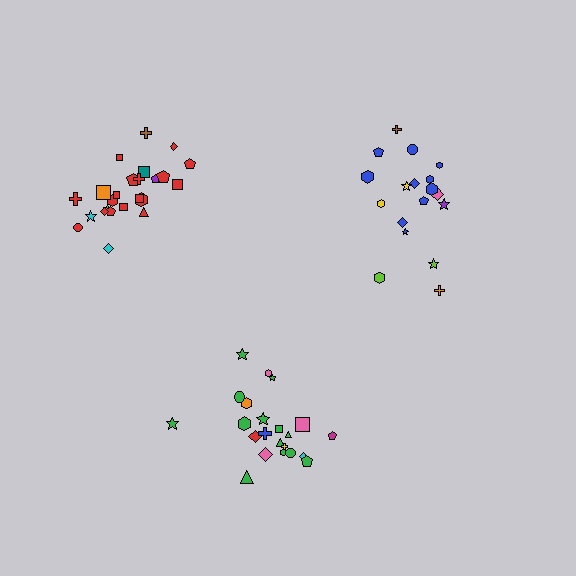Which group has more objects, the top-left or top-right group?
The top-left group.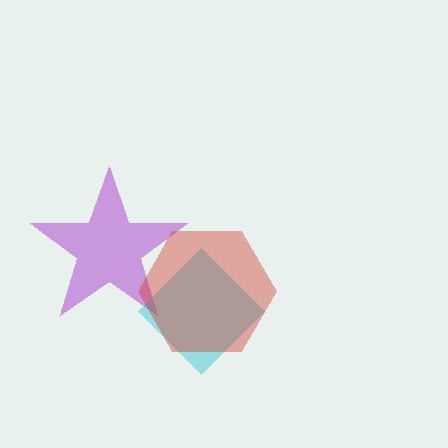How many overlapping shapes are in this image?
There are 3 overlapping shapes in the image.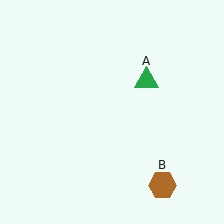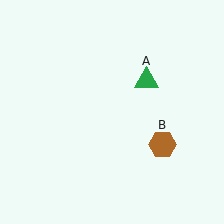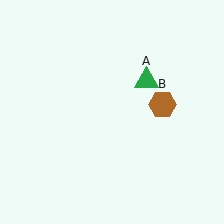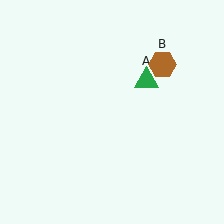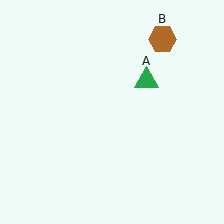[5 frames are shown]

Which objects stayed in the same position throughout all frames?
Green triangle (object A) remained stationary.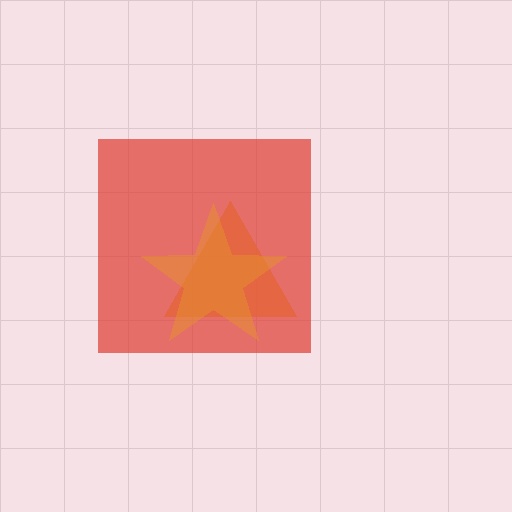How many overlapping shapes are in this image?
There are 3 overlapping shapes in the image.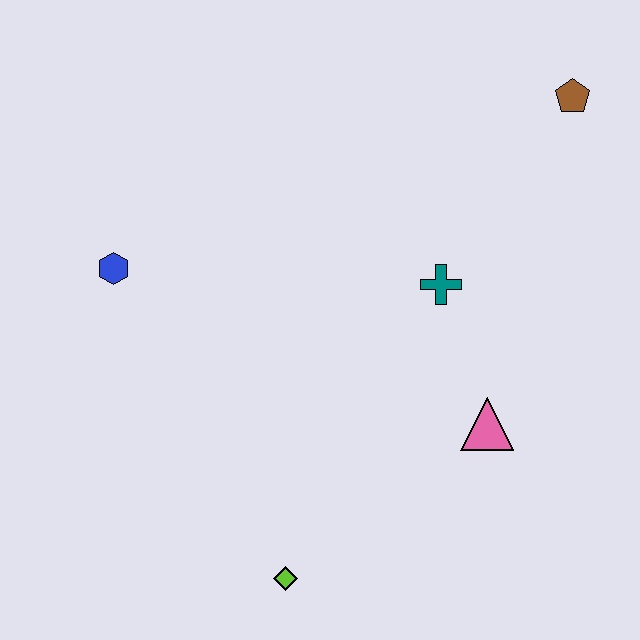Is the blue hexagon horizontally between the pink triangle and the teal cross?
No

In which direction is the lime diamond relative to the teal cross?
The lime diamond is below the teal cross.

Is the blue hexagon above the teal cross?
Yes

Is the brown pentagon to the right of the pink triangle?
Yes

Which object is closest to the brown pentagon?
The teal cross is closest to the brown pentagon.